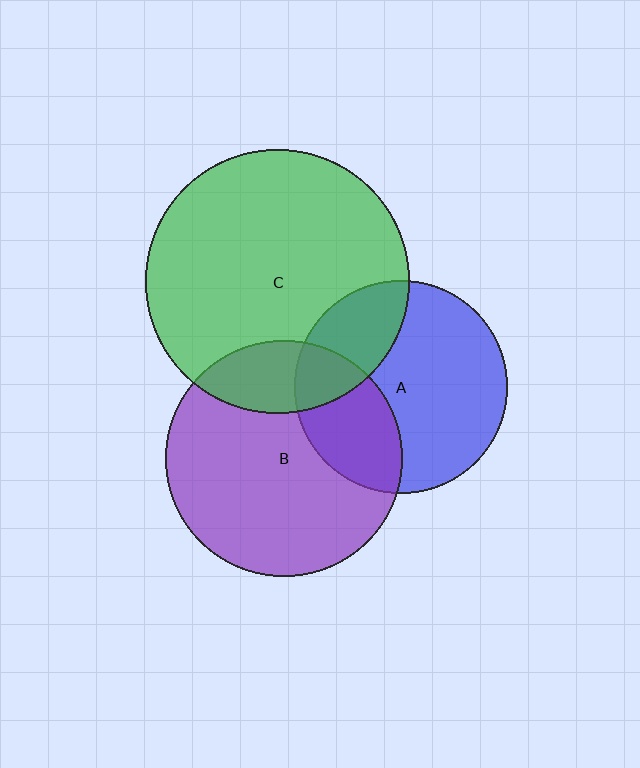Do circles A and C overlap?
Yes.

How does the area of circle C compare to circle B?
Approximately 1.3 times.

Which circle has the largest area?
Circle C (green).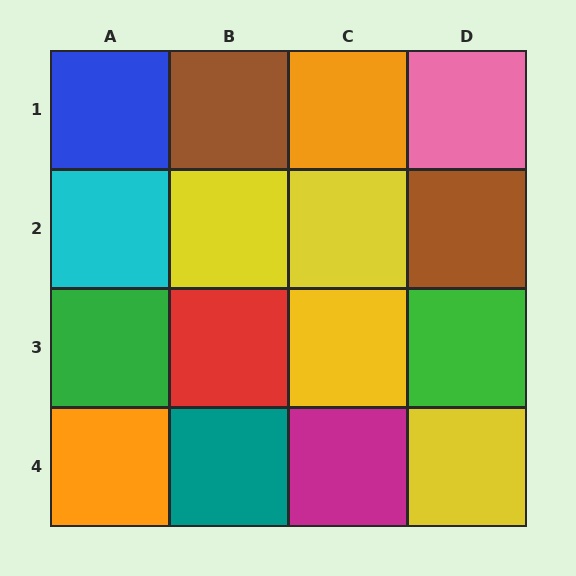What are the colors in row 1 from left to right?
Blue, brown, orange, pink.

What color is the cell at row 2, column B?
Yellow.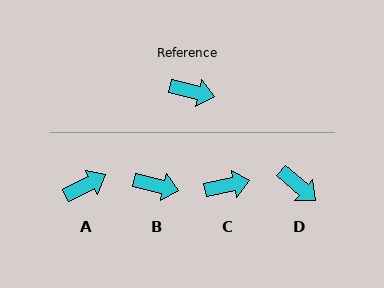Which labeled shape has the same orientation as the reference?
B.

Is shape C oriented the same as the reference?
No, it is off by about 24 degrees.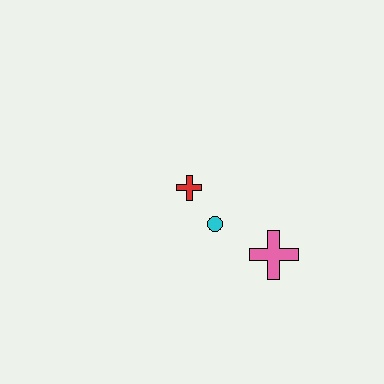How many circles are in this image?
There is 1 circle.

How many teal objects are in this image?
There are no teal objects.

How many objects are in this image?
There are 3 objects.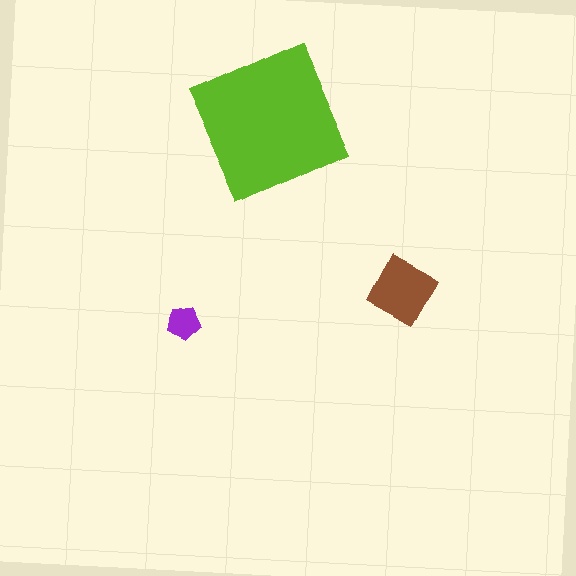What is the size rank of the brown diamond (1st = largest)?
2nd.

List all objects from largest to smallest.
The lime square, the brown diamond, the purple pentagon.